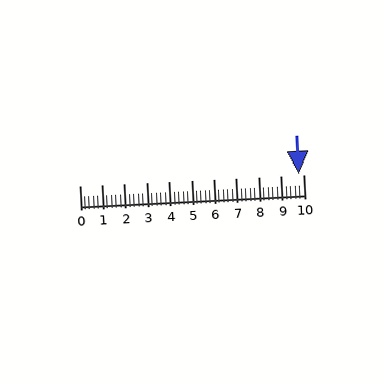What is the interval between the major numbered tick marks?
The major tick marks are spaced 1 units apart.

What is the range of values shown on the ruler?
The ruler shows values from 0 to 10.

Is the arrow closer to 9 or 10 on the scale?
The arrow is closer to 10.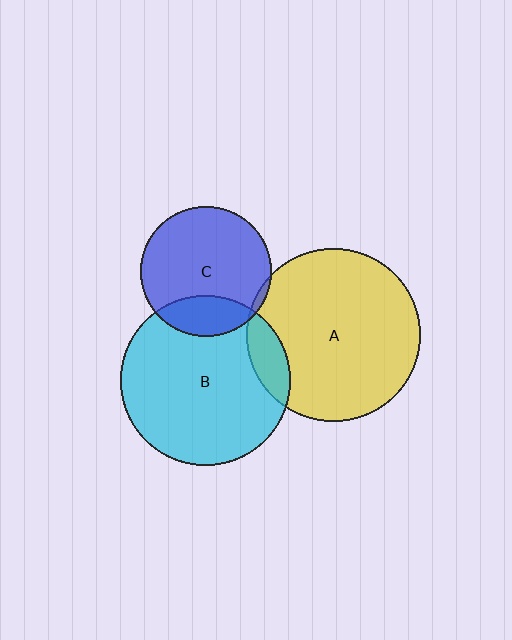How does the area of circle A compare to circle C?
Approximately 1.8 times.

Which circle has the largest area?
Circle A (yellow).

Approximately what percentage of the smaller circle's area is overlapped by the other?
Approximately 10%.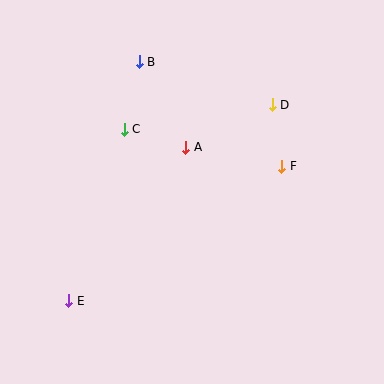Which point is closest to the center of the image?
Point A at (186, 147) is closest to the center.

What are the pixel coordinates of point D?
Point D is at (272, 105).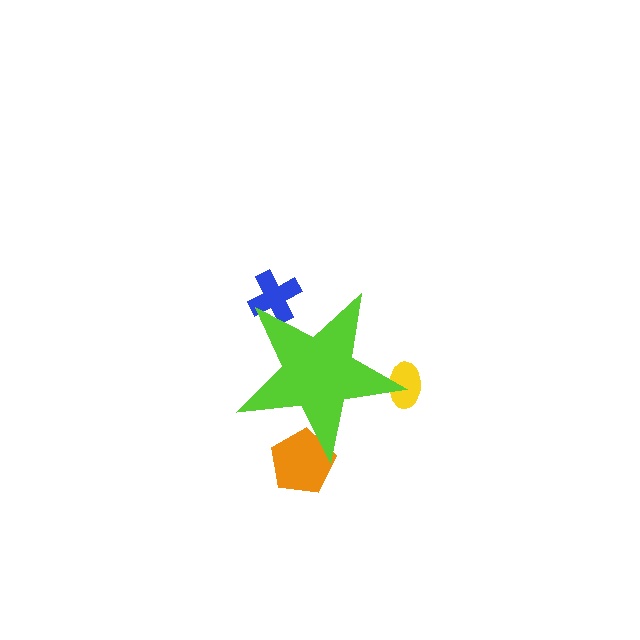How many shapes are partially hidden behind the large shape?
3 shapes are partially hidden.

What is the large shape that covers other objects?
A lime star.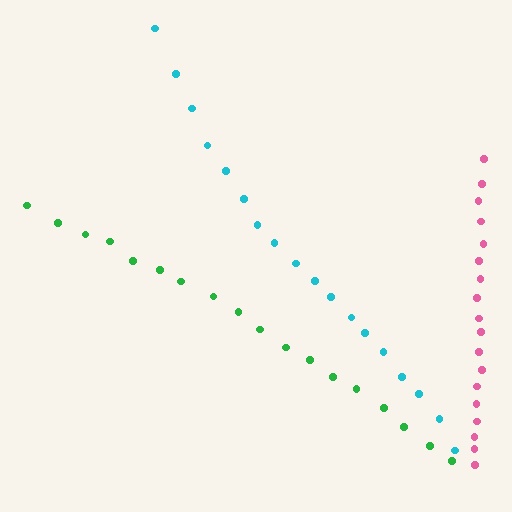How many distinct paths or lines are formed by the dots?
There are 3 distinct paths.